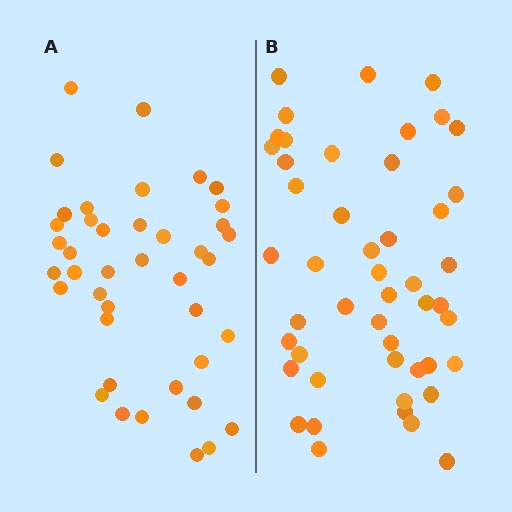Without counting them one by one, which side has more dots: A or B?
Region B (the right region) has more dots.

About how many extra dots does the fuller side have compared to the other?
Region B has roughly 8 or so more dots than region A.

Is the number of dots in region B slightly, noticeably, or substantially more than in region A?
Region B has only slightly more — the two regions are fairly close. The ratio is roughly 1.2 to 1.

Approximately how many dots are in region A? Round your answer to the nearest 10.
About 40 dots. (The exact count is 41, which rounds to 40.)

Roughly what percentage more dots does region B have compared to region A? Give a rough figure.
About 15% more.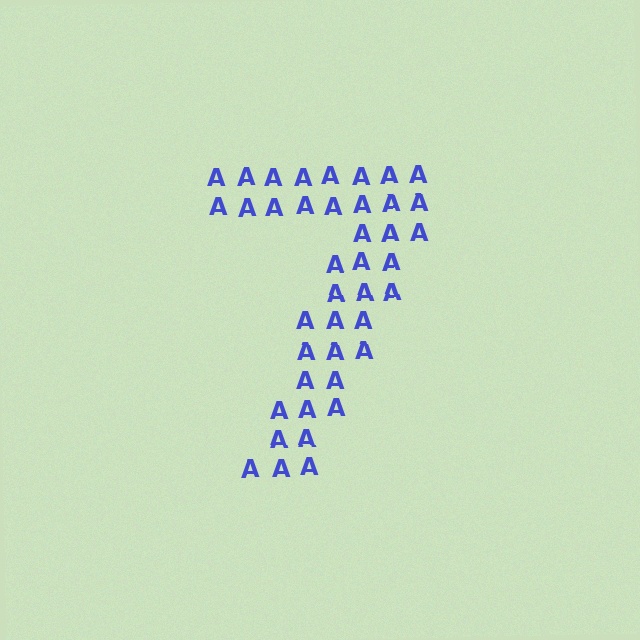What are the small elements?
The small elements are letter A's.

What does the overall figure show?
The overall figure shows the digit 7.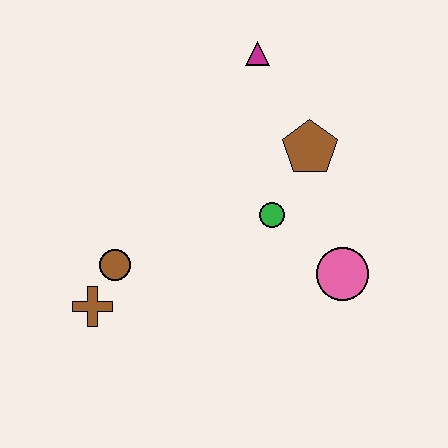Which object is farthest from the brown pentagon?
The brown cross is farthest from the brown pentagon.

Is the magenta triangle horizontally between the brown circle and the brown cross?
No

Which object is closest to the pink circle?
The green circle is closest to the pink circle.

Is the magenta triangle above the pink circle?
Yes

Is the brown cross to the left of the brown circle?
Yes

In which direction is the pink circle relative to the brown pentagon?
The pink circle is below the brown pentagon.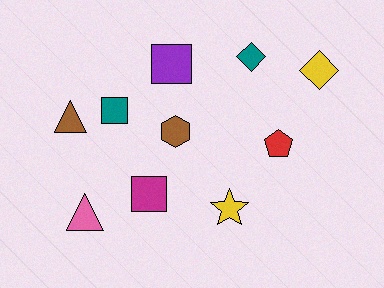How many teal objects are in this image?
There are 2 teal objects.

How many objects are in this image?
There are 10 objects.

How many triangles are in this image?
There are 2 triangles.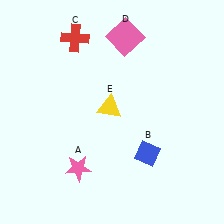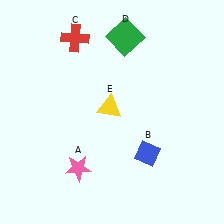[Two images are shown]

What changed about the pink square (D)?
In Image 1, D is pink. In Image 2, it changed to green.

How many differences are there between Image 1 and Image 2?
There is 1 difference between the two images.